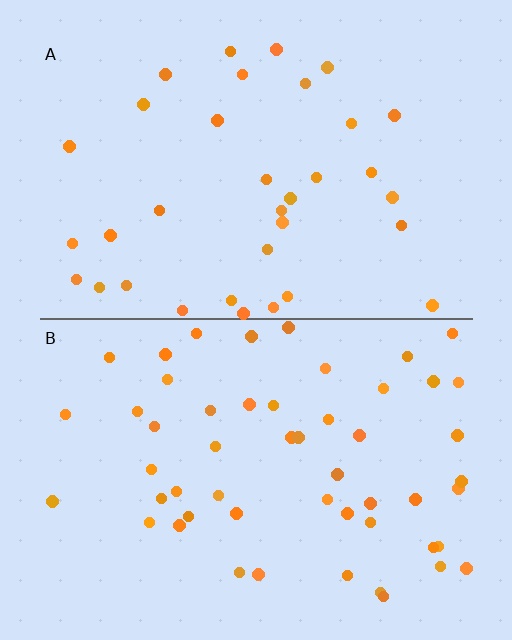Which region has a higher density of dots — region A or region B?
B (the bottom).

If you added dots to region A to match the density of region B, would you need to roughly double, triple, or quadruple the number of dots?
Approximately double.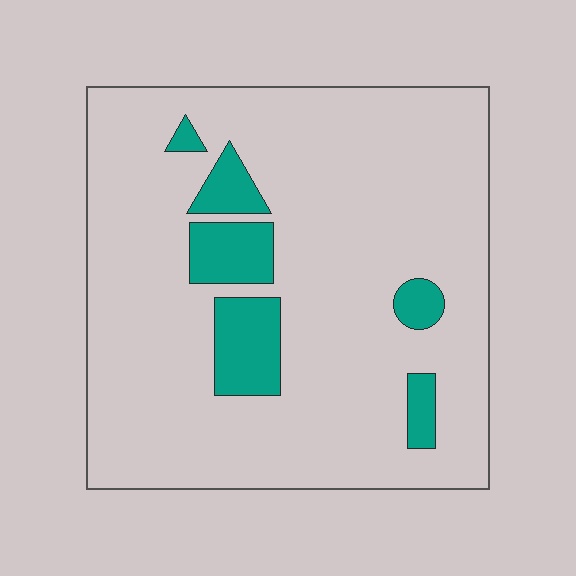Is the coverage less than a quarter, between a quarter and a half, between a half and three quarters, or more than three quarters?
Less than a quarter.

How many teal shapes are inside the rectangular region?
6.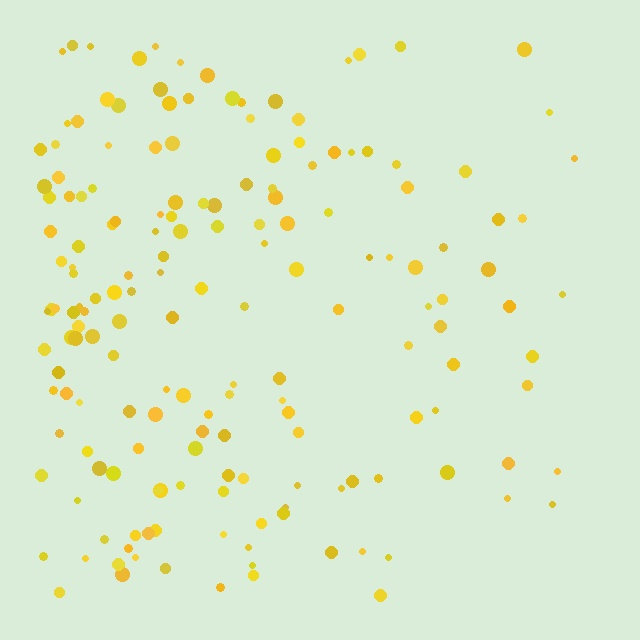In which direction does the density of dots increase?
From right to left, with the left side densest.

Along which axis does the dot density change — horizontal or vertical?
Horizontal.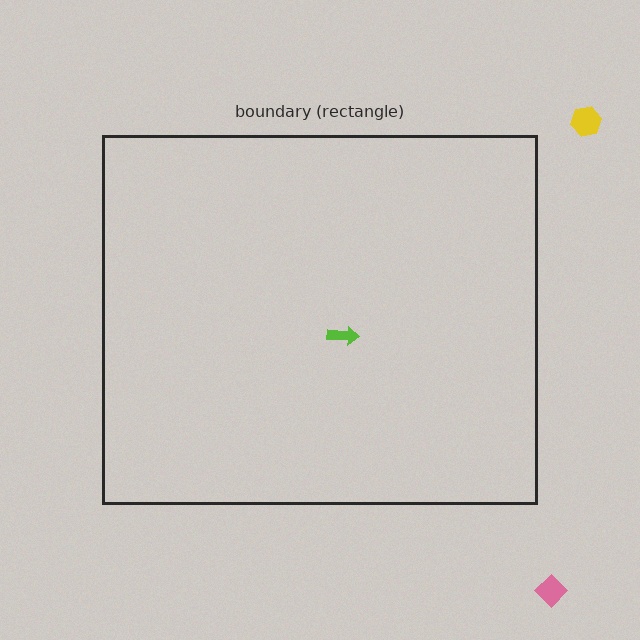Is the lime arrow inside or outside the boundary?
Inside.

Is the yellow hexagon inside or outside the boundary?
Outside.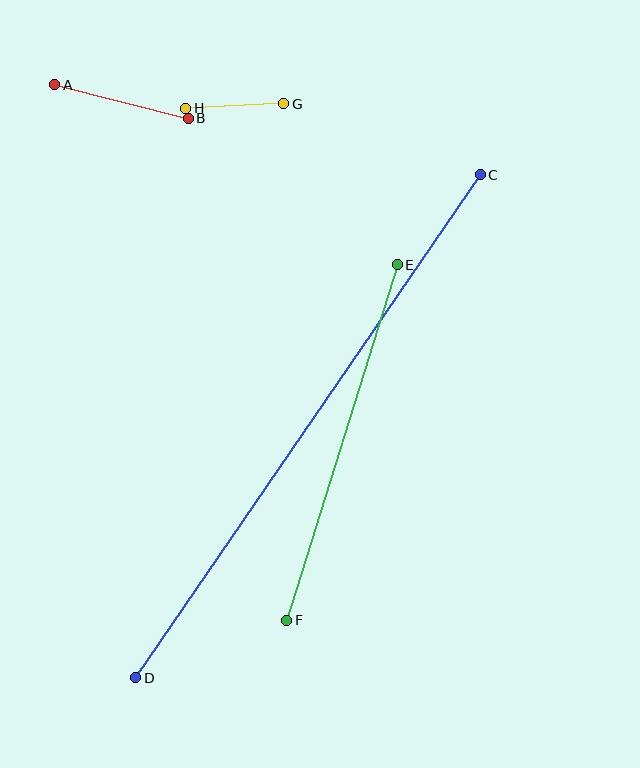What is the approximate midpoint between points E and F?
The midpoint is at approximately (342, 443) pixels.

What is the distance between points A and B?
The distance is approximately 137 pixels.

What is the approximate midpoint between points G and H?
The midpoint is at approximately (235, 106) pixels.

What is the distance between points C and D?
The distance is approximately 610 pixels.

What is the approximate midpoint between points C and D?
The midpoint is at approximately (308, 426) pixels.